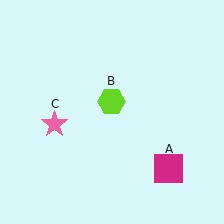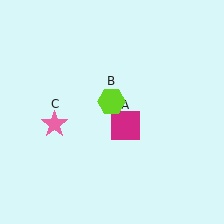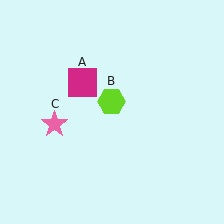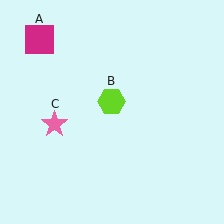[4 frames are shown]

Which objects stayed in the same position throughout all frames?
Lime hexagon (object B) and pink star (object C) remained stationary.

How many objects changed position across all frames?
1 object changed position: magenta square (object A).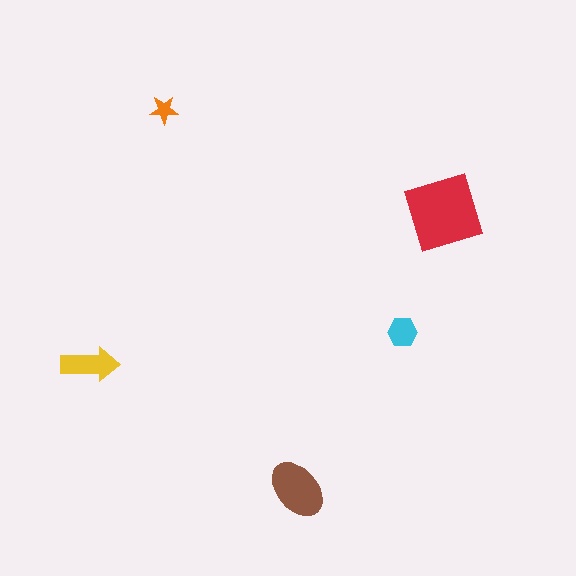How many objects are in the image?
There are 5 objects in the image.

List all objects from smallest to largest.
The orange star, the cyan hexagon, the yellow arrow, the brown ellipse, the red square.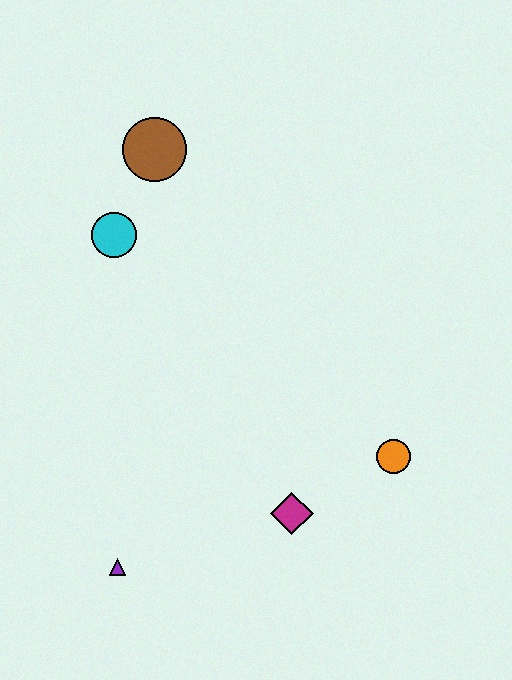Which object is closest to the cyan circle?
The brown circle is closest to the cyan circle.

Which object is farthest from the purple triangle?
The brown circle is farthest from the purple triangle.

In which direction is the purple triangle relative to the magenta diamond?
The purple triangle is to the left of the magenta diamond.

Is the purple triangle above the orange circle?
No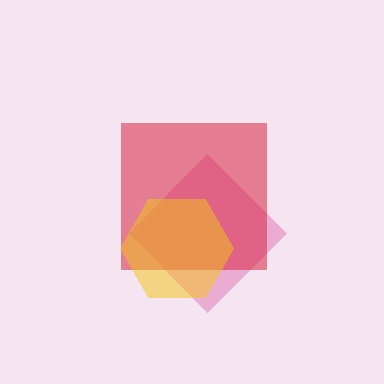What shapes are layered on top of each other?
The layered shapes are: a pink diamond, a red square, a yellow hexagon.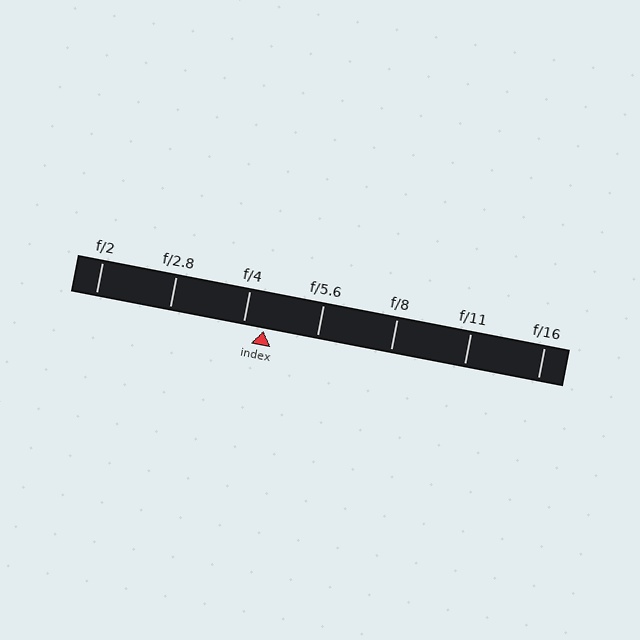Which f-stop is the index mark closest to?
The index mark is closest to f/4.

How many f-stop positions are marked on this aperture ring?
There are 7 f-stop positions marked.